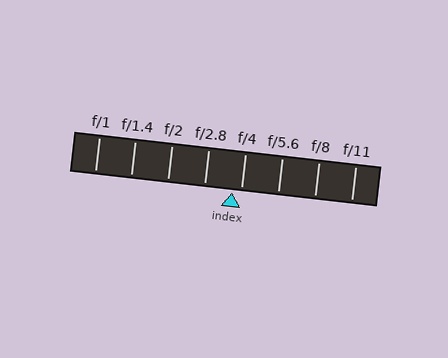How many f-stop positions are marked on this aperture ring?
There are 8 f-stop positions marked.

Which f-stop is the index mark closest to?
The index mark is closest to f/4.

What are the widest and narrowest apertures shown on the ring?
The widest aperture shown is f/1 and the narrowest is f/11.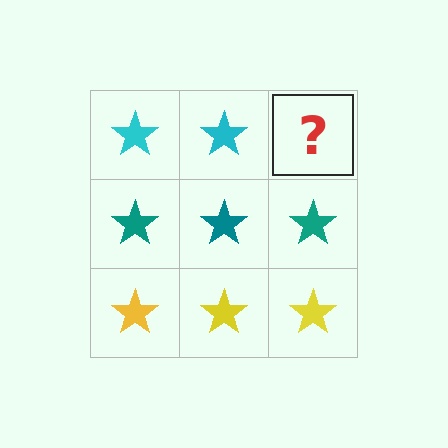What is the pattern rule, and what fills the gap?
The rule is that each row has a consistent color. The gap should be filled with a cyan star.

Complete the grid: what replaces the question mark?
The question mark should be replaced with a cyan star.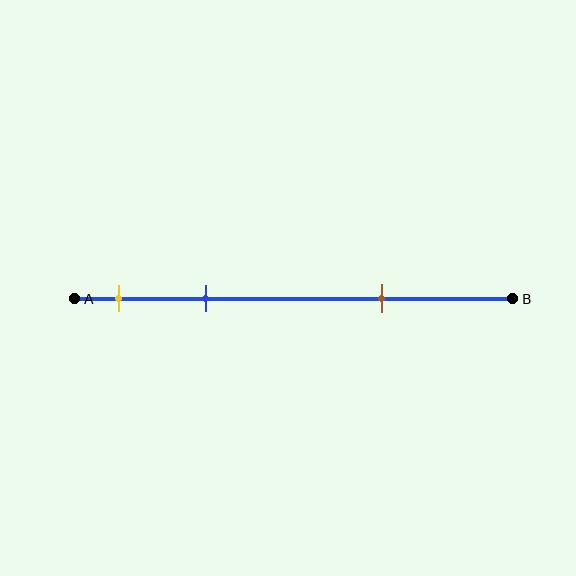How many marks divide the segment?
There are 3 marks dividing the segment.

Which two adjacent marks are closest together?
The yellow and blue marks are the closest adjacent pair.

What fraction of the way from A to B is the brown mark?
The brown mark is approximately 70% (0.7) of the way from A to B.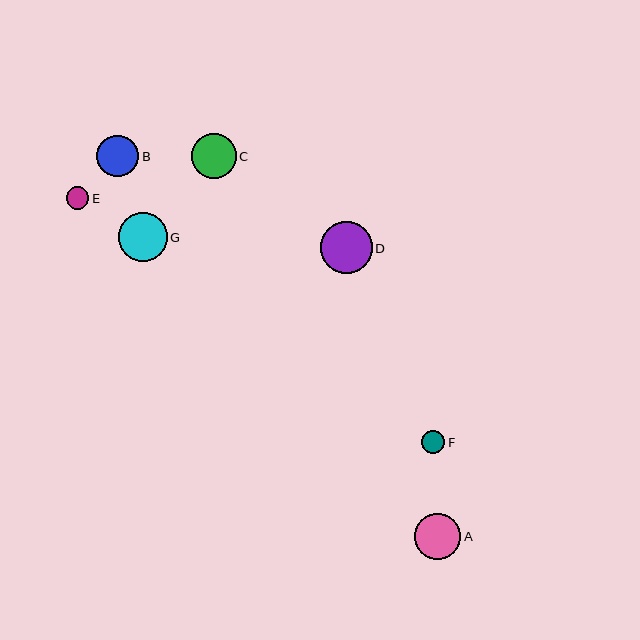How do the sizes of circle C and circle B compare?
Circle C and circle B are approximately the same size.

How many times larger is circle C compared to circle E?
Circle C is approximately 2.0 times the size of circle E.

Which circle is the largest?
Circle D is the largest with a size of approximately 52 pixels.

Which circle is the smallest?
Circle F is the smallest with a size of approximately 23 pixels.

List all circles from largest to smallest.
From largest to smallest: D, G, A, C, B, E, F.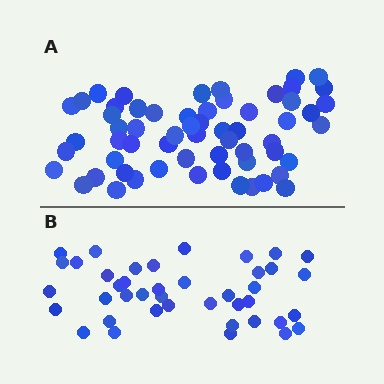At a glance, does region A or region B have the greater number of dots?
Region A (the top region) has more dots.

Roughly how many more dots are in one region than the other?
Region A has approximately 20 more dots than region B.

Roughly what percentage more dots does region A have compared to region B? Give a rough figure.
About 45% more.